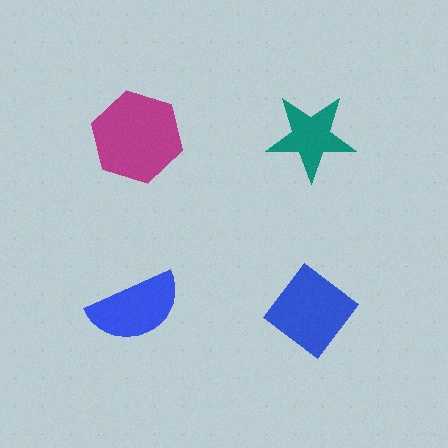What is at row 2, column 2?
A blue diamond.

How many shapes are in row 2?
2 shapes.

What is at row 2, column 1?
A blue semicircle.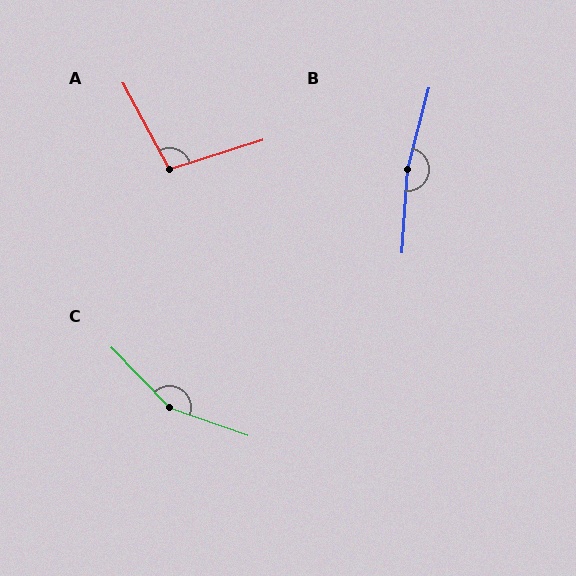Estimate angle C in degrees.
Approximately 153 degrees.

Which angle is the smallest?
A, at approximately 100 degrees.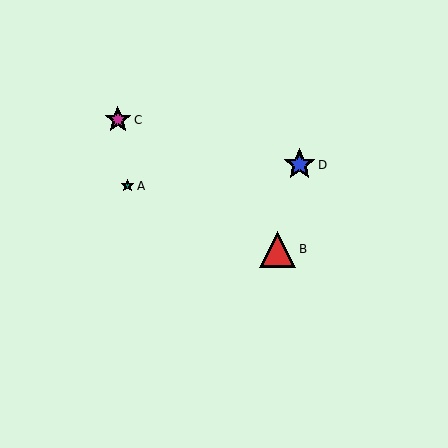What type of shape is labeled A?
Shape A is a teal star.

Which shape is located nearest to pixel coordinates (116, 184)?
The teal star (labeled A) at (128, 186) is nearest to that location.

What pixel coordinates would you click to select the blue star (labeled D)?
Click at (299, 165) to select the blue star D.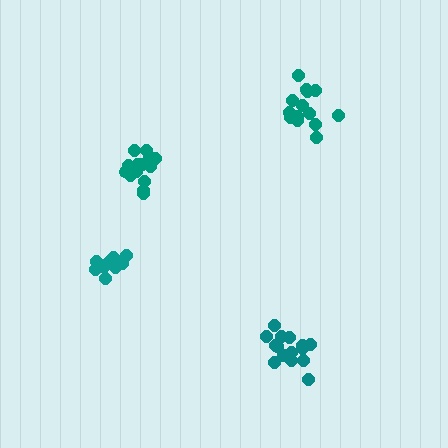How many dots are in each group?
Group 1: 14 dots, Group 2: 16 dots, Group 3: 12 dots, Group 4: 15 dots (57 total).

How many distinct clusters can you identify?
There are 4 distinct clusters.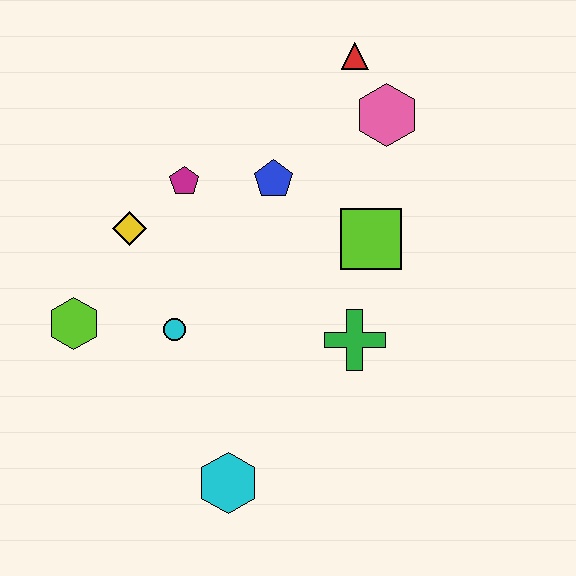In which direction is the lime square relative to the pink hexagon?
The lime square is below the pink hexagon.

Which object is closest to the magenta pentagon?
The yellow diamond is closest to the magenta pentagon.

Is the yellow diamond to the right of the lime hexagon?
Yes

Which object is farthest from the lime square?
The lime hexagon is farthest from the lime square.